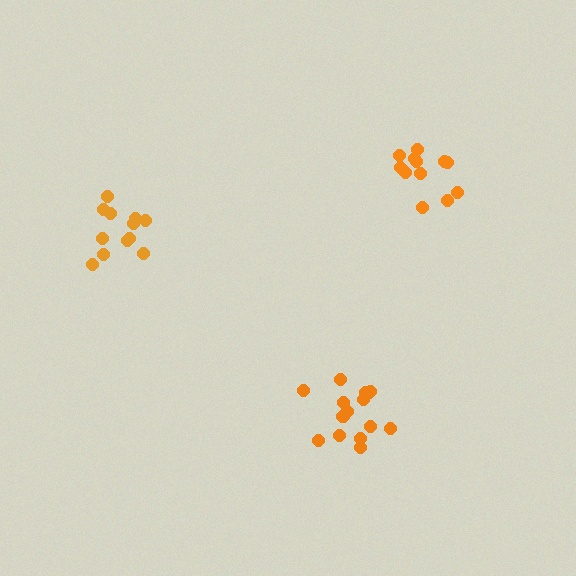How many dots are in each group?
Group 1: 16 dots, Group 2: 12 dots, Group 3: 12 dots (40 total).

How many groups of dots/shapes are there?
There are 3 groups.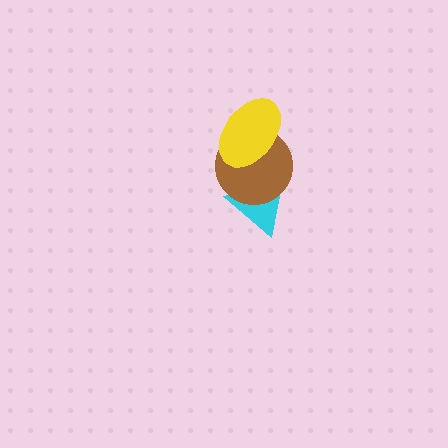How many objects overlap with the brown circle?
2 objects overlap with the brown circle.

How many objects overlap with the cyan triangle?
1 object overlaps with the cyan triangle.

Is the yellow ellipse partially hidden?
No, no other shape covers it.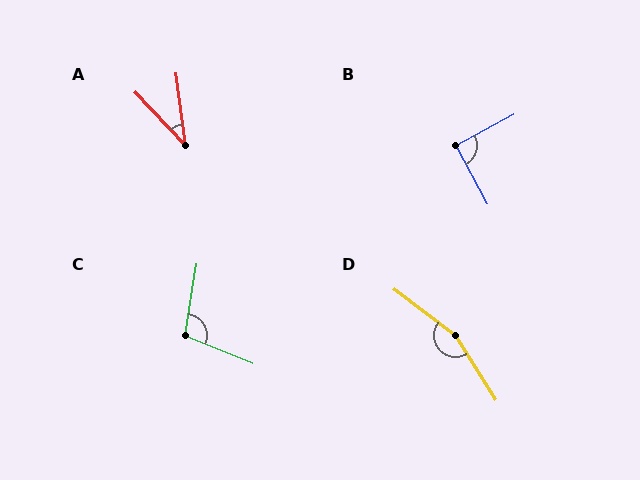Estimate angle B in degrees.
Approximately 91 degrees.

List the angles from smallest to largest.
A (36°), B (91°), C (103°), D (159°).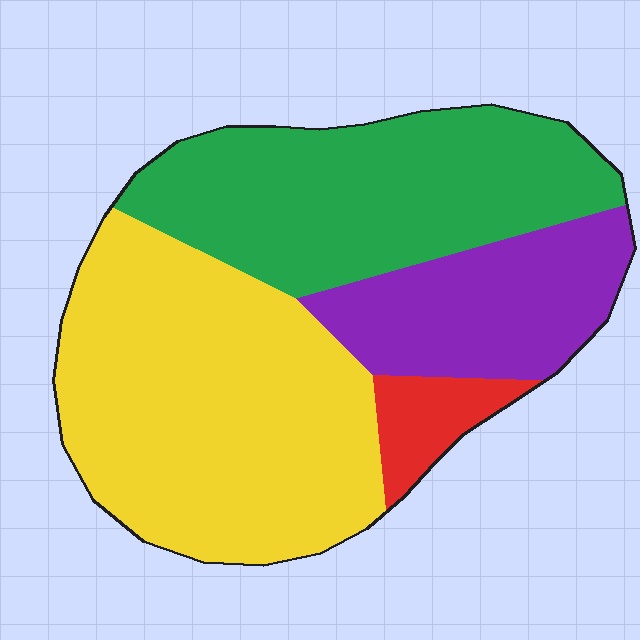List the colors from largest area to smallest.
From largest to smallest: yellow, green, purple, red.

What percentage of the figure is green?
Green takes up about one third (1/3) of the figure.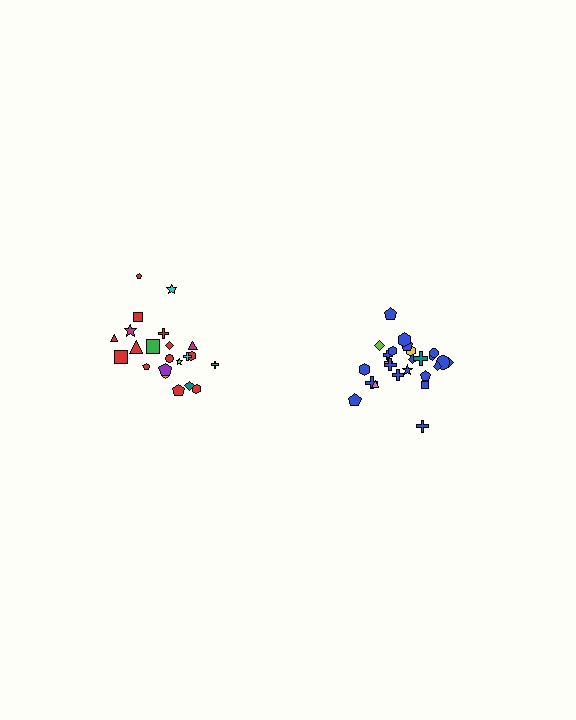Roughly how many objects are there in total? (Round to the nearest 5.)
Roughly 45 objects in total.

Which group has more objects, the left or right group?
The right group.